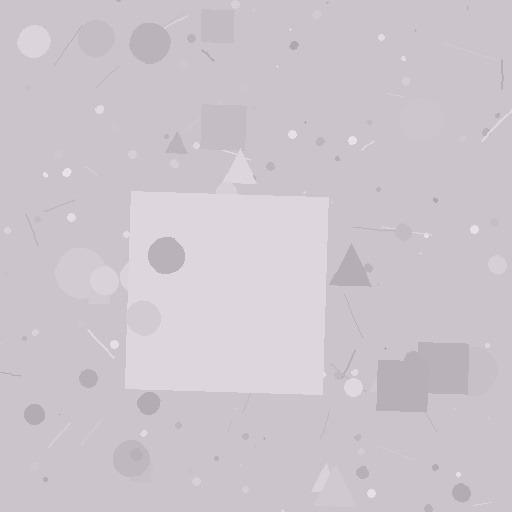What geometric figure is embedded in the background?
A square is embedded in the background.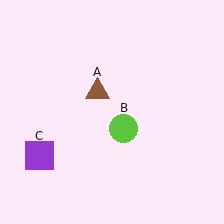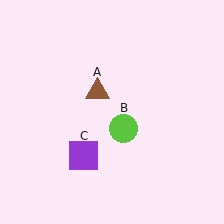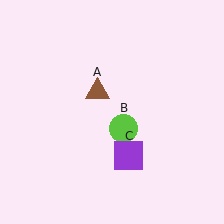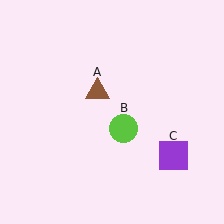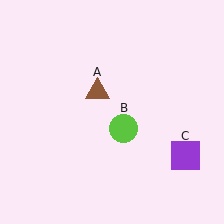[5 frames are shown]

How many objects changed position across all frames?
1 object changed position: purple square (object C).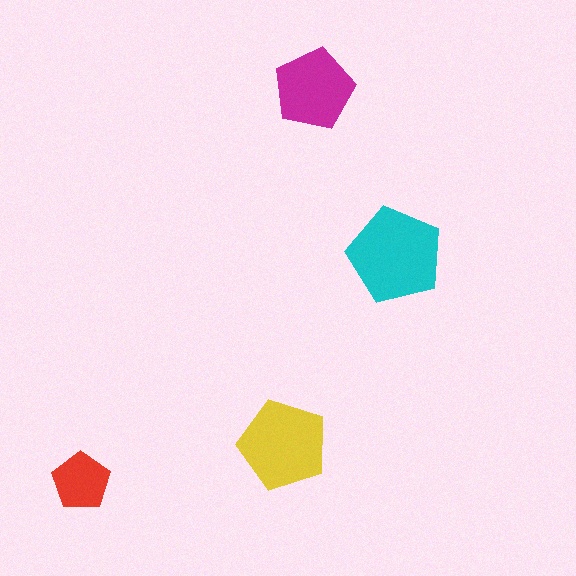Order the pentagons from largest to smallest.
the cyan one, the yellow one, the magenta one, the red one.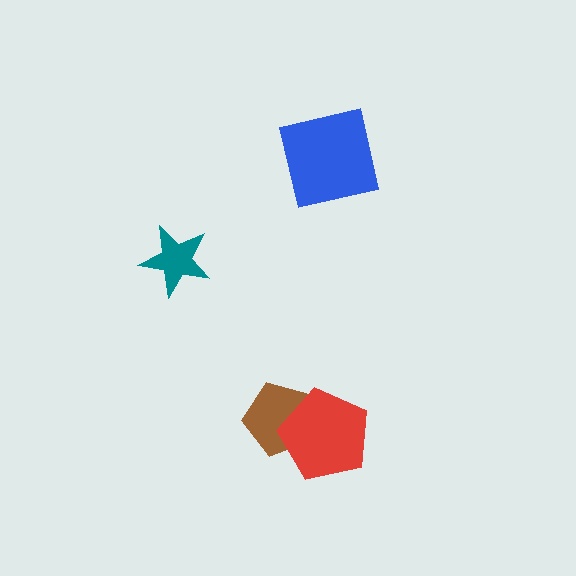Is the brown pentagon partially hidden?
Yes, it is partially covered by another shape.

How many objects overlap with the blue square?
0 objects overlap with the blue square.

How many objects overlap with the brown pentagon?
1 object overlaps with the brown pentagon.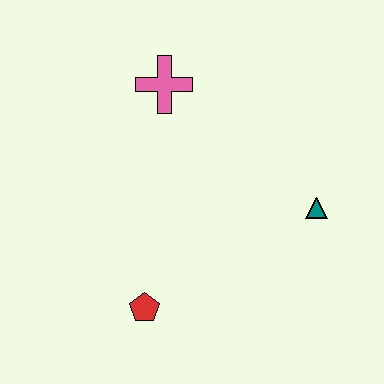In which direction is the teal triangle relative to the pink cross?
The teal triangle is to the right of the pink cross.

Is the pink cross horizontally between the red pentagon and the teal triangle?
Yes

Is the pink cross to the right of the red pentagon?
Yes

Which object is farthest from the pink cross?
The red pentagon is farthest from the pink cross.